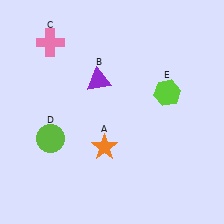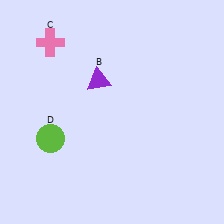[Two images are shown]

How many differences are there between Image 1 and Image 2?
There are 2 differences between the two images.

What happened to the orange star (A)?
The orange star (A) was removed in Image 2. It was in the bottom-left area of Image 1.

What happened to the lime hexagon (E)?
The lime hexagon (E) was removed in Image 2. It was in the top-right area of Image 1.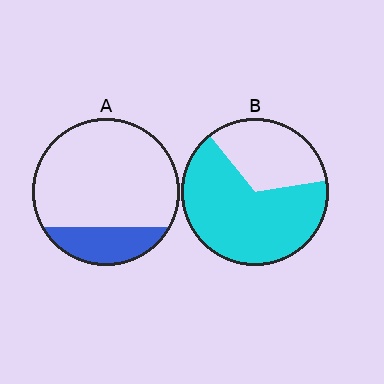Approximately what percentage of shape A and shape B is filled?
A is approximately 20% and B is approximately 65%.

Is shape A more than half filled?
No.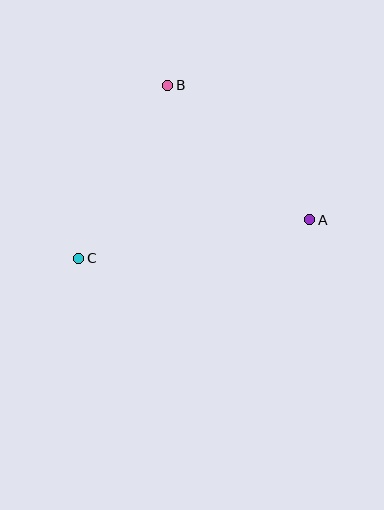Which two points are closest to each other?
Points B and C are closest to each other.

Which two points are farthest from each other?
Points A and C are farthest from each other.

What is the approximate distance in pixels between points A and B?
The distance between A and B is approximately 195 pixels.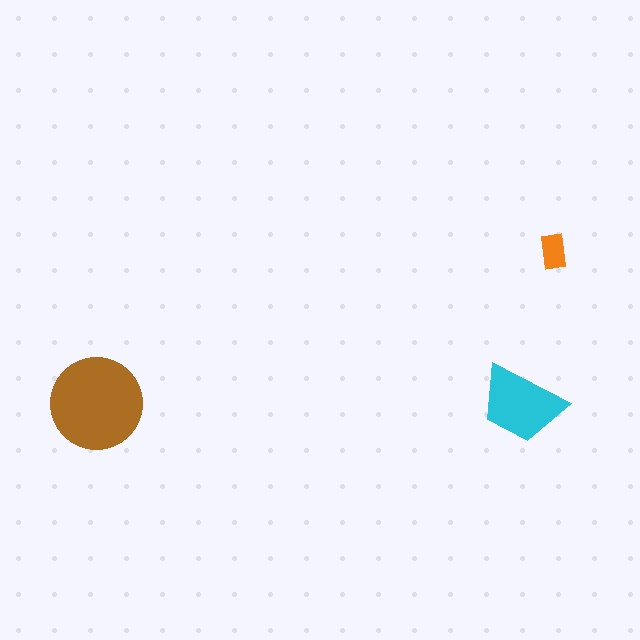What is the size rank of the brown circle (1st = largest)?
1st.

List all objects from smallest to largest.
The orange rectangle, the cyan trapezoid, the brown circle.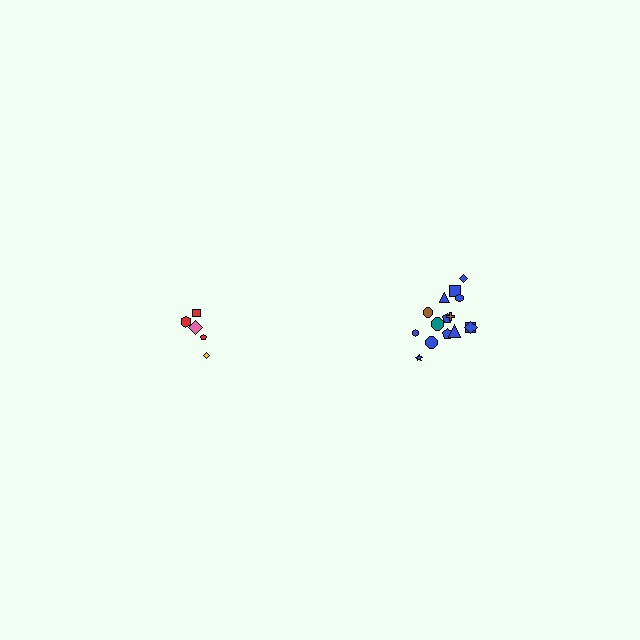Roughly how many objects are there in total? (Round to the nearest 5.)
Roughly 20 objects in total.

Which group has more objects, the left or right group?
The right group.